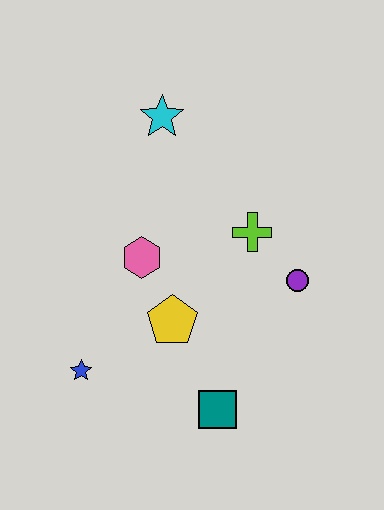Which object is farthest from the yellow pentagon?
The cyan star is farthest from the yellow pentagon.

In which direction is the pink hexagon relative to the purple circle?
The pink hexagon is to the left of the purple circle.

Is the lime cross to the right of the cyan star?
Yes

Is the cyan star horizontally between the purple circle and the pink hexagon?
Yes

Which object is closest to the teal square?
The yellow pentagon is closest to the teal square.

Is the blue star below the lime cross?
Yes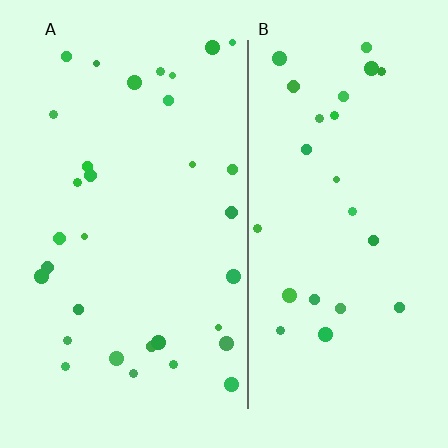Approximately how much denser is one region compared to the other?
Approximately 1.2× — region A over region B.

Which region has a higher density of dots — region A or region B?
A (the left).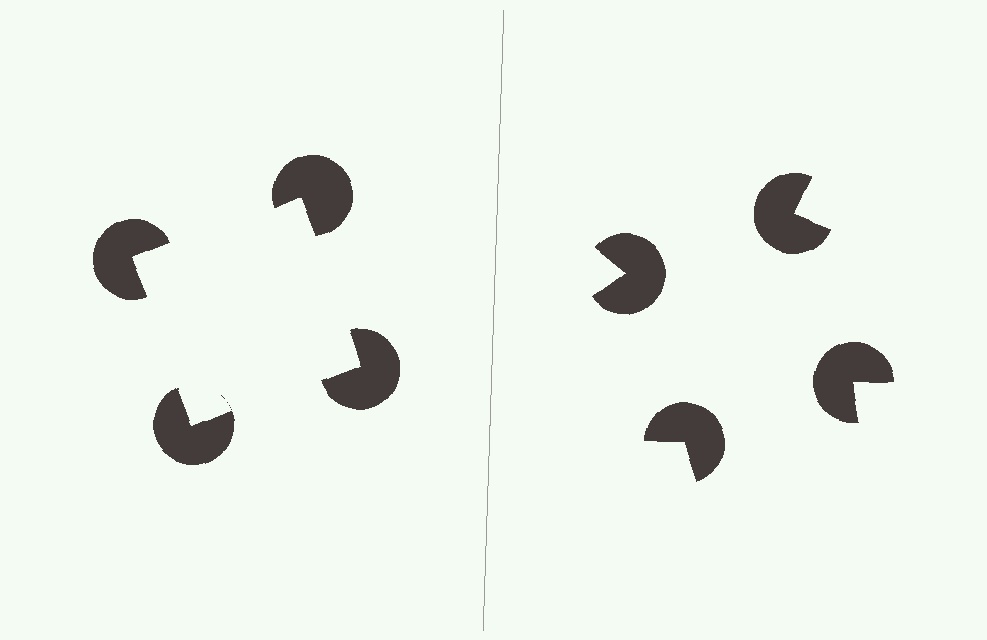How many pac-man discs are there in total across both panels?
8 — 4 on each side.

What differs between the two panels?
The pac-man discs are positioned identically on both sides; only the wedge orientations differ. On the left they align to a square; on the right they are misaligned.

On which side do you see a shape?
An illusory square appears on the left side. On the right side the wedge cuts are rotated, so no coherent shape forms.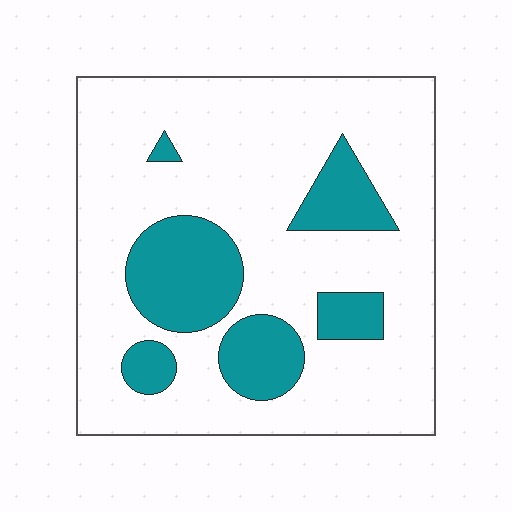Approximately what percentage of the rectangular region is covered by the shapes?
Approximately 20%.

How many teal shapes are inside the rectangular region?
6.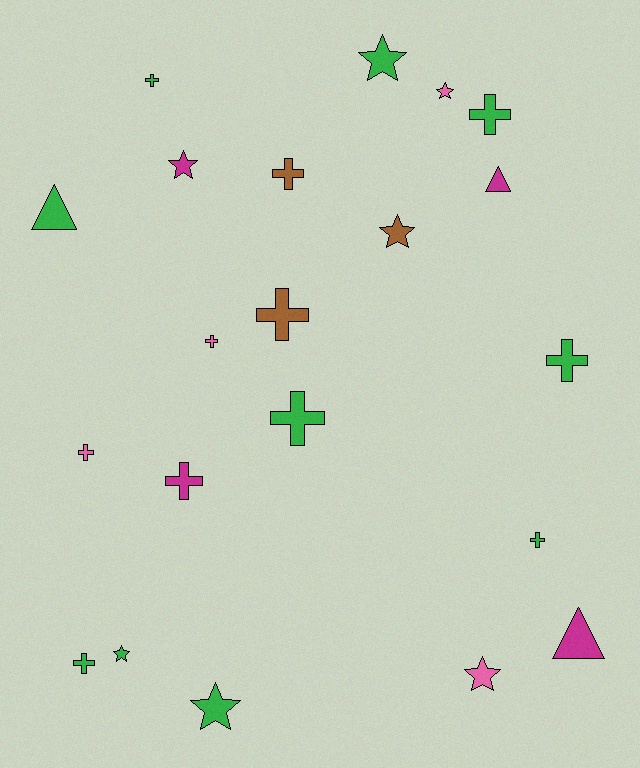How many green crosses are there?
There are 6 green crosses.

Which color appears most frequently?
Green, with 10 objects.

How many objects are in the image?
There are 21 objects.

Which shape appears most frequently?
Cross, with 11 objects.